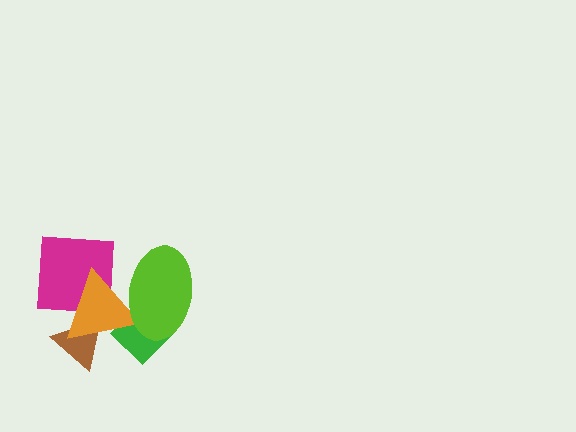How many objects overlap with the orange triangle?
4 objects overlap with the orange triangle.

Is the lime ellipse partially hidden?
No, no other shape covers it.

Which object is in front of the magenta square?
The orange triangle is in front of the magenta square.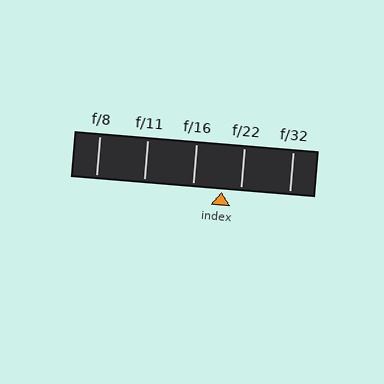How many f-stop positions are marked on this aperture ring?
There are 5 f-stop positions marked.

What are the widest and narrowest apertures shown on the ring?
The widest aperture shown is f/8 and the narrowest is f/32.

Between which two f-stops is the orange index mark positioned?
The index mark is between f/16 and f/22.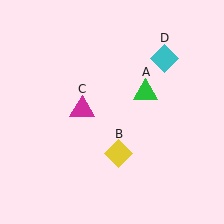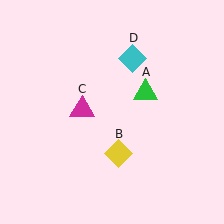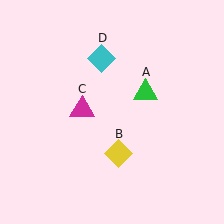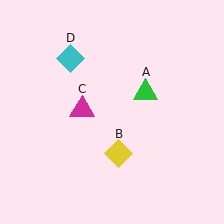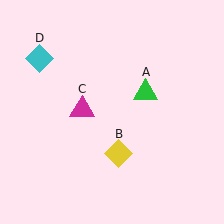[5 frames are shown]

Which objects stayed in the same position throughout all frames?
Green triangle (object A) and yellow diamond (object B) and magenta triangle (object C) remained stationary.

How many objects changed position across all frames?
1 object changed position: cyan diamond (object D).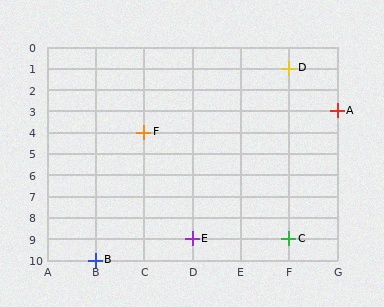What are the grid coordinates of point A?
Point A is at grid coordinates (G, 3).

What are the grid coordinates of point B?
Point B is at grid coordinates (B, 10).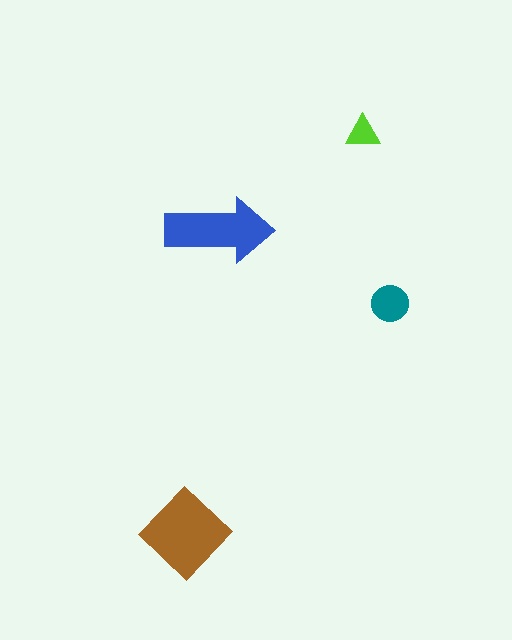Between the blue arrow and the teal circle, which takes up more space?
The blue arrow.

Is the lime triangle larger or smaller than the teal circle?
Smaller.